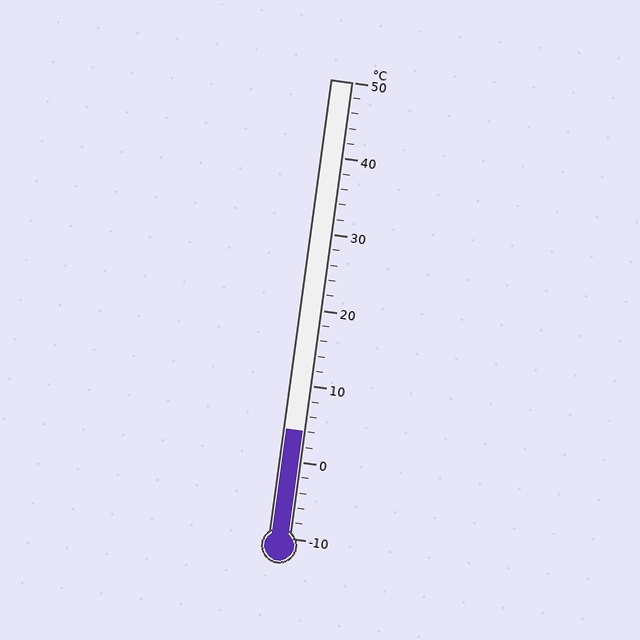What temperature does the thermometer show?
The thermometer shows approximately 4°C.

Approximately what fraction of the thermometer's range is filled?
The thermometer is filled to approximately 25% of its range.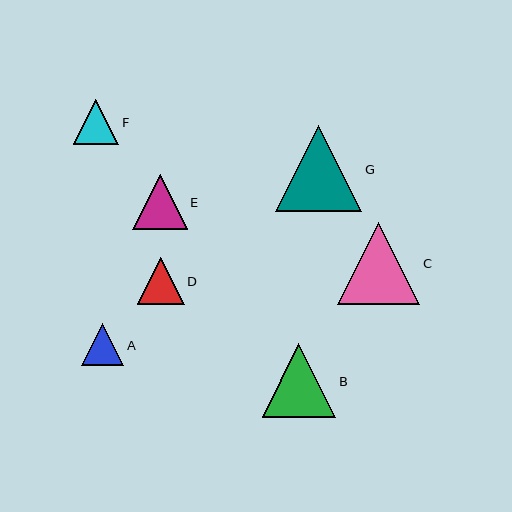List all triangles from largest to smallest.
From largest to smallest: G, C, B, E, D, F, A.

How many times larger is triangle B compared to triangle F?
Triangle B is approximately 1.6 times the size of triangle F.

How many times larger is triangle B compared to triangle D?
Triangle B is approximately 1.6 times the size of triangle D.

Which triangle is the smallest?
Triangle A is the smallest with a size of approximately 42 pixels.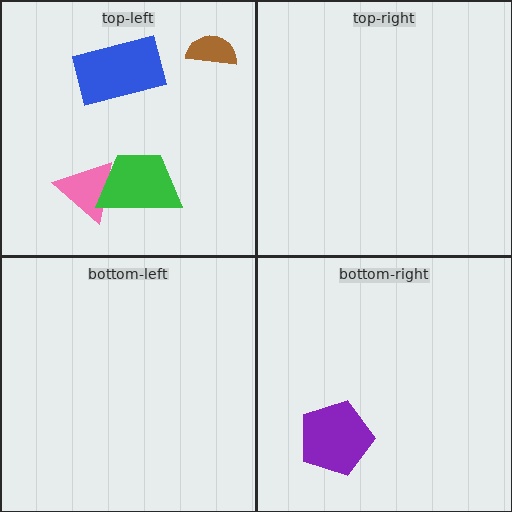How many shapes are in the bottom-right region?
1.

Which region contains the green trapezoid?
The top-left region.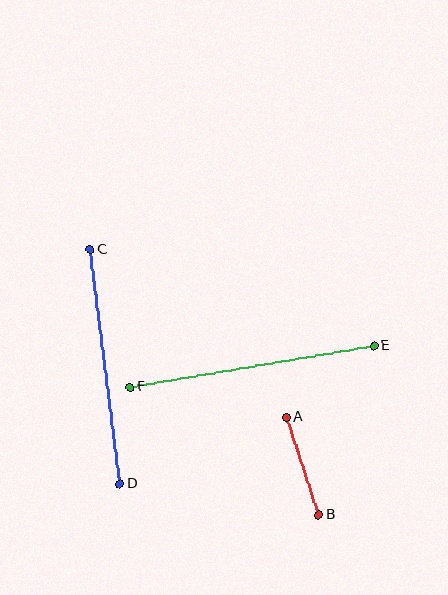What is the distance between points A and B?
The distance is approximately 103 pixels.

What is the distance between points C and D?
The distance is approximately 236 pixels.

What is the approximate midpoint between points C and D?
The midpoint is at approximately (105, 367) pixels.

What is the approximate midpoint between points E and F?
The midpoint is at approximately (252, 366) pixels.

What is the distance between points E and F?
The distance is approximately 247 pixels.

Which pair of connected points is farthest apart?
Points E and F are farthest apart.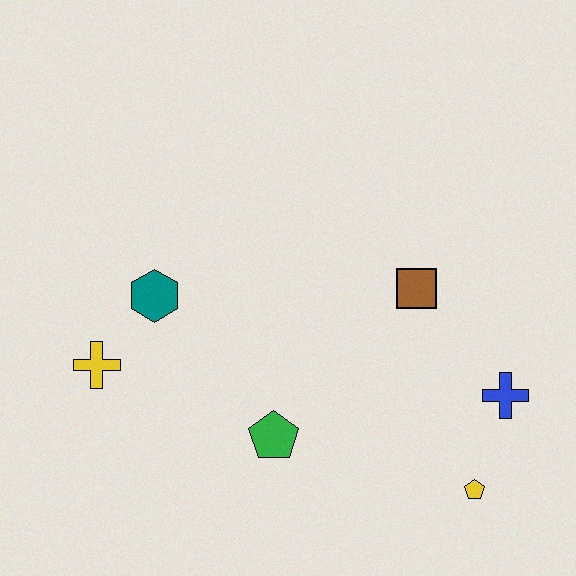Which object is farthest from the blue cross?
The yellow cross is farthest from the blue cross.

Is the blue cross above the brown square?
No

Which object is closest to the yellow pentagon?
The blue cross is closest to the yellow pentagon.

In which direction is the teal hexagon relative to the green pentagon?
The teal hexagon is above the green pentagon.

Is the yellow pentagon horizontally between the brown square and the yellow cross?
No